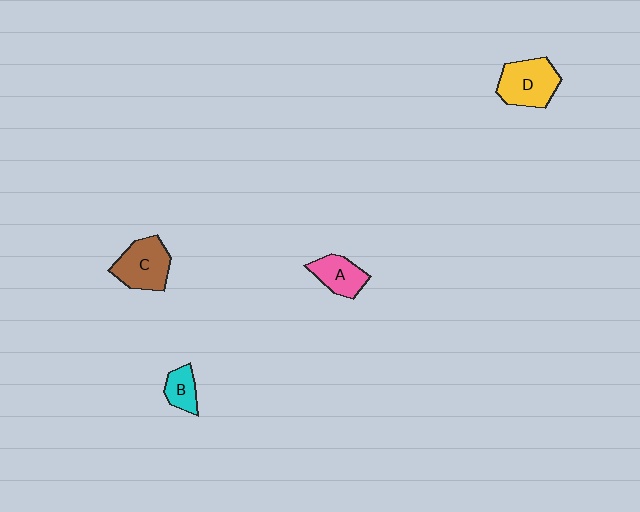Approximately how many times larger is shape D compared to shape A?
Approximately 1.4 times.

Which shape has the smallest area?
Shape B (cyan).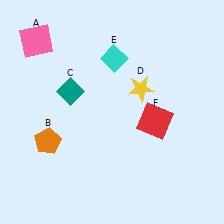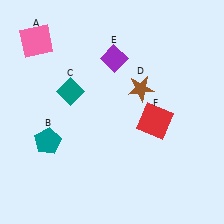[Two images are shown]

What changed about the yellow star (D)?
In Image 1, D is yellow. In Image 2, it changed to brown.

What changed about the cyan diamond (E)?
In Image 1, E is cyan. In Image 2, it changed to purple.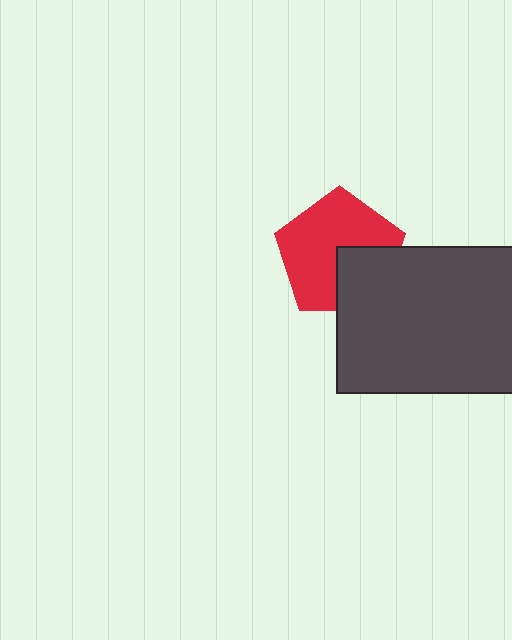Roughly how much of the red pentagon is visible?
Most of it is visible (roughly 68%).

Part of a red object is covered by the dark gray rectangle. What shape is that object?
It is a pentagon.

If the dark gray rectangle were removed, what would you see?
You would see the complete red pentagon.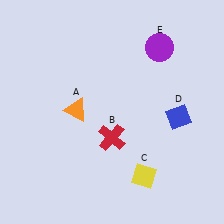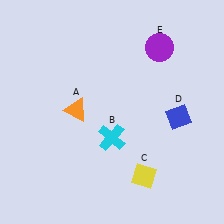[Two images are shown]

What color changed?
The cross (B) changed from red in Image 1 to cyan in Image 2.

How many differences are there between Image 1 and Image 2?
There is 1 difference between the two images.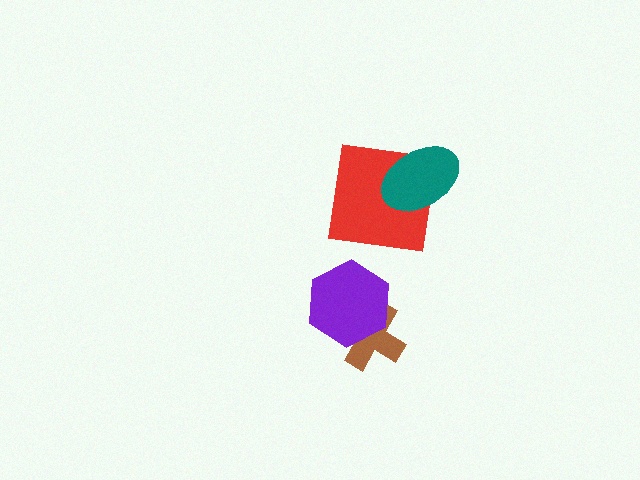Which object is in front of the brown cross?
The purple hexagon is in front of the brown cross.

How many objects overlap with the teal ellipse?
1 object overlaps with the teal ellipse.